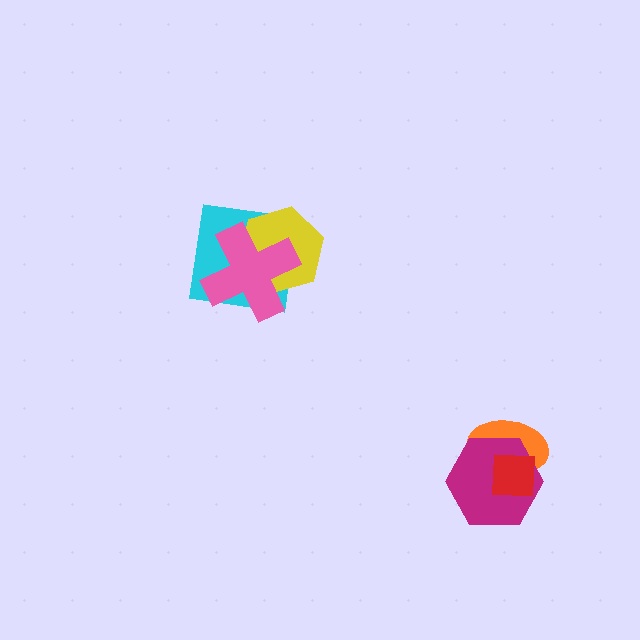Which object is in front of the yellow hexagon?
The pink cross is in front of the yellow hexagon.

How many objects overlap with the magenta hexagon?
2 objects overlap with the magenta hexagon.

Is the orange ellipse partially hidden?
Yes, it is partially covered by another shape.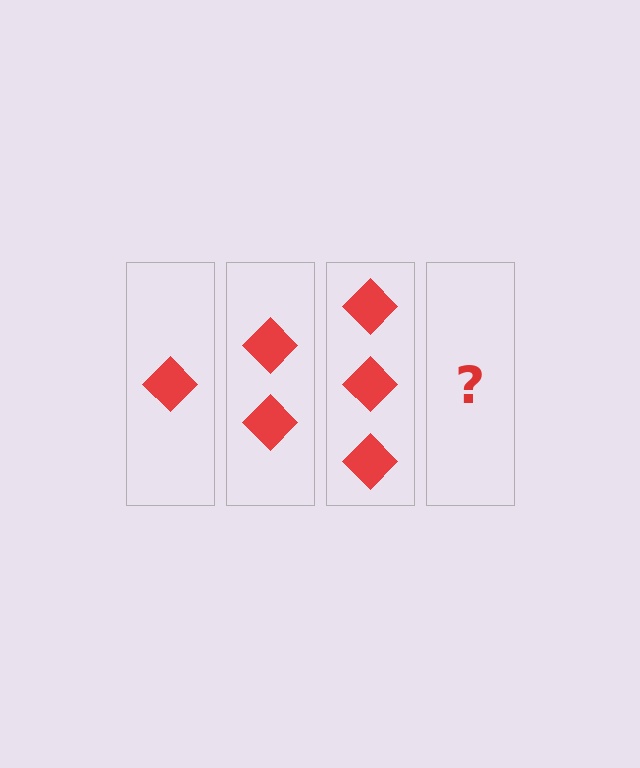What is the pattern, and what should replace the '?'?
The pattern is that each step adds one more diamond. The '?' should be 4 diamonds.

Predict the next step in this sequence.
The next step is 4 diamonds.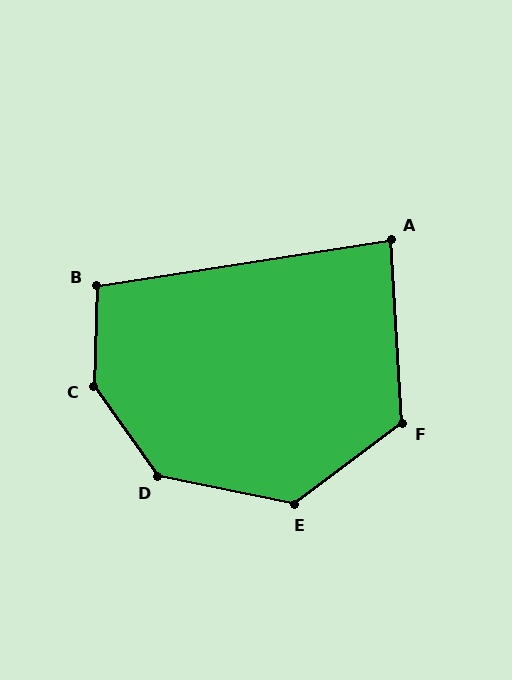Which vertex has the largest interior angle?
C, at approximately 143 degrees.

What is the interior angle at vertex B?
Approximately 100 degrees (obtuse).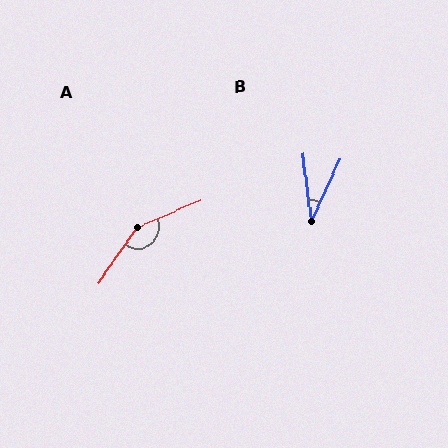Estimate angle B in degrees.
Approximately 31 degrees.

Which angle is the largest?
A, at approximately 148 degrees.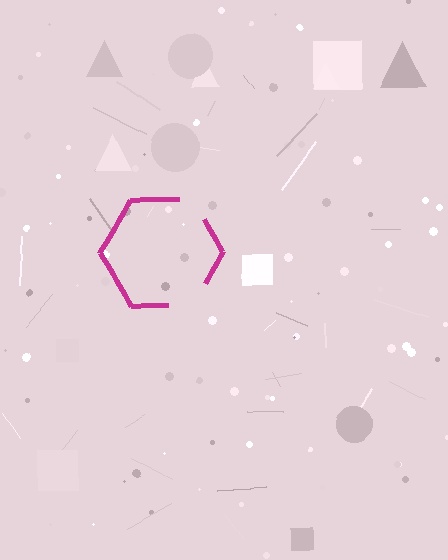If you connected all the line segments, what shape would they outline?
They would outline a hexagon.